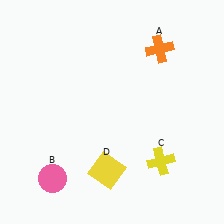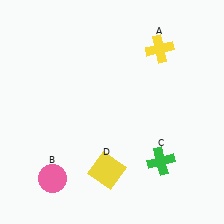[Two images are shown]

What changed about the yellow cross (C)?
In Image 1, C is yellow. In Image 2, it changed to green.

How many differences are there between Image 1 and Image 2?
There are 2 differences between the two images.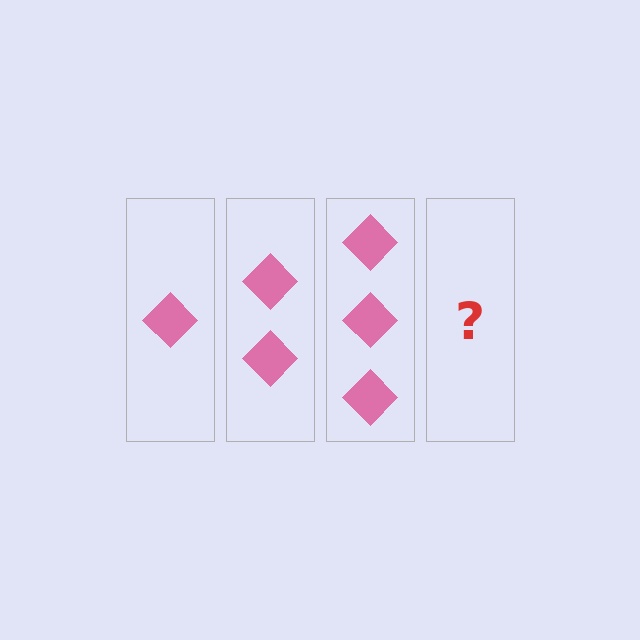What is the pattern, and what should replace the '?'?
The pattern is that each step adds one more diamond. The '?' should be 4 diamonds.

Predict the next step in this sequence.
The next step is 4 diamonds.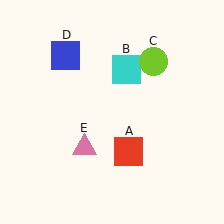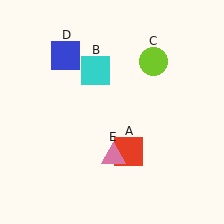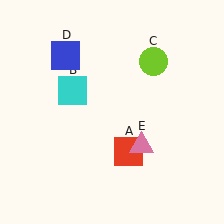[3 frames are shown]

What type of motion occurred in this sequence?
The cyan square (object B), pink triangle (object E) rotated counterclockwise around the center of the scene.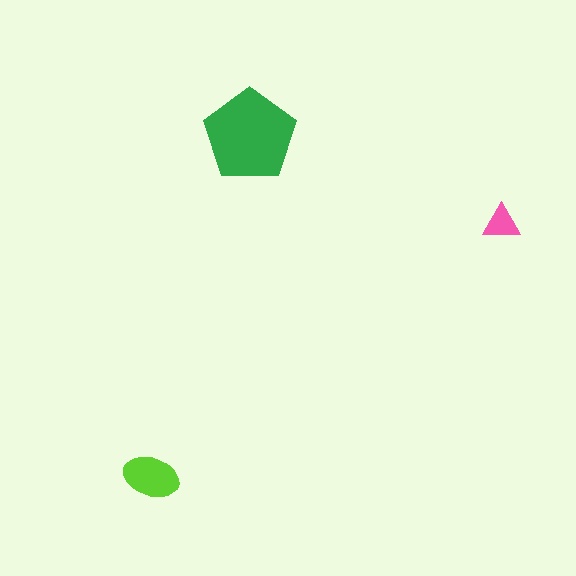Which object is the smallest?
The pink triangle.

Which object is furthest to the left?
The lime ellipse is leftmost.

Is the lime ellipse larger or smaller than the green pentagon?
Smaller.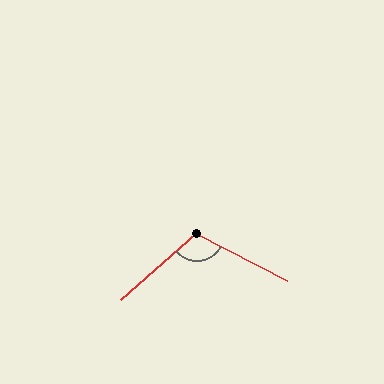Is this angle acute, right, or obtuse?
It is obtuse.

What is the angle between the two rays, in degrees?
Approximately 112 degrees.